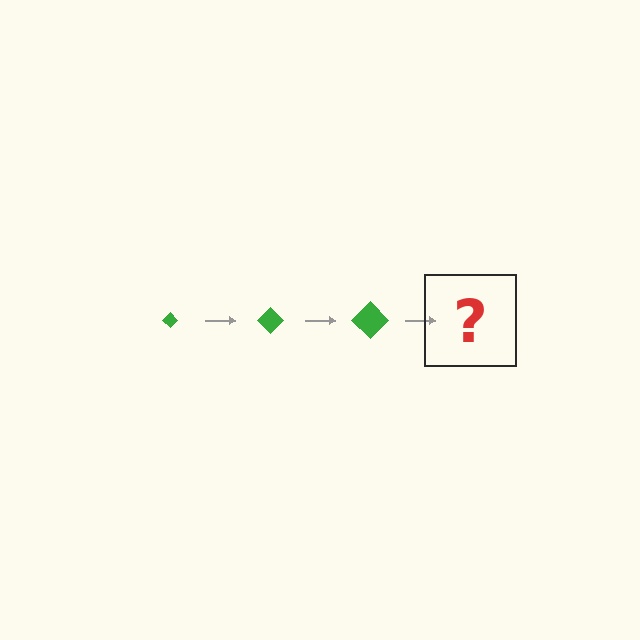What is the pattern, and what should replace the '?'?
The pattern is that the diamond gets progressively larger each step. The '?' should be a green diamond, larger than the previous one.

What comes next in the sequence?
The next element should be a green diamond, larger than the previous one.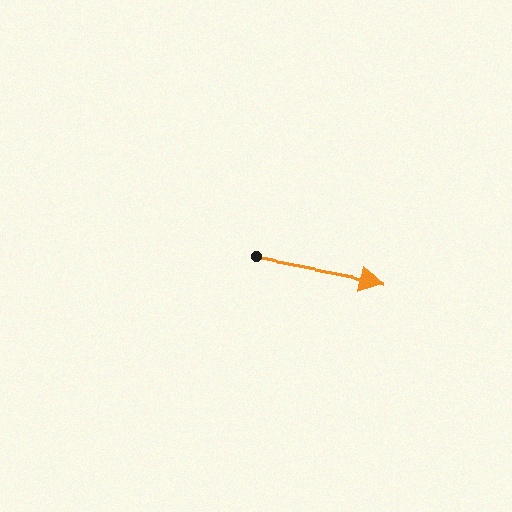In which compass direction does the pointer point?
East.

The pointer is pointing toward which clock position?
Roughly 3 o'clock.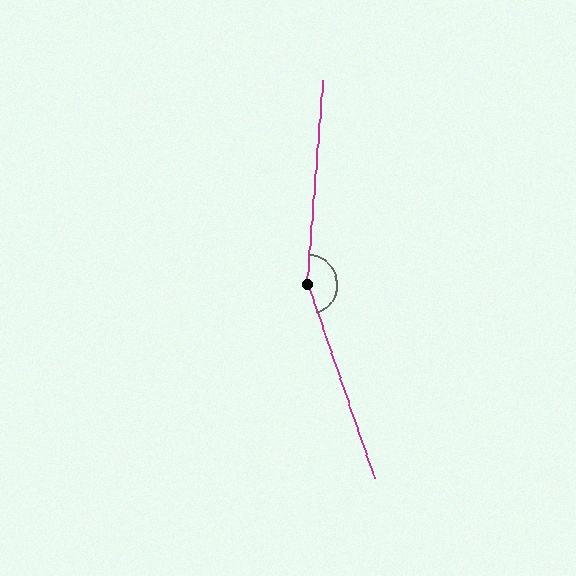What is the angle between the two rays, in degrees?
Approximately 157 degrees.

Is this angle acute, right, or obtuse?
It is obtuse.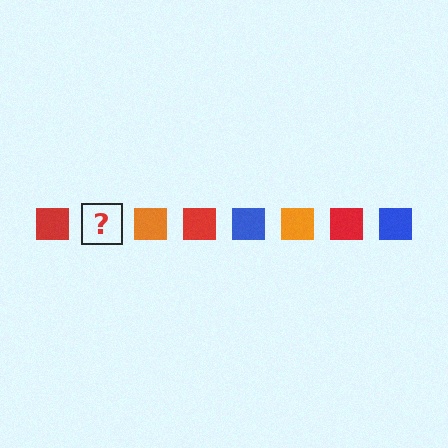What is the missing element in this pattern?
The missing element is a blue square.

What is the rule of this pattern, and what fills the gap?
The rule is that the pattern cycles through red, blue, orange squares. The gap should be filled with a blue square.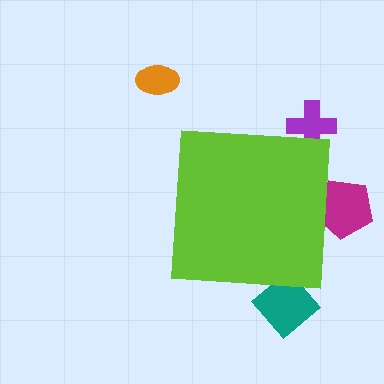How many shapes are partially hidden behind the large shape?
3 shapes are partially hidden.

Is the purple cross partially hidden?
Yes, the purple cross is partially hidden behind the lime square.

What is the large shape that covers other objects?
A lime square.